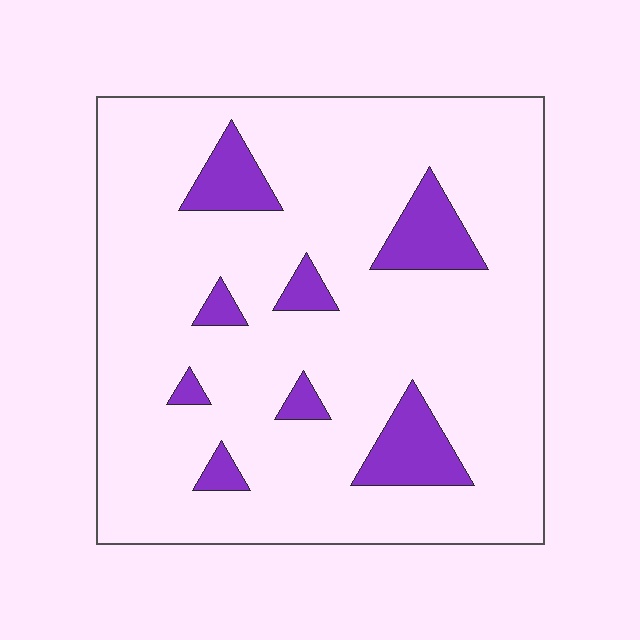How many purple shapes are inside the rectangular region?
8.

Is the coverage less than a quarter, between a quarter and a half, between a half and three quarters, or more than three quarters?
Less than a quarter.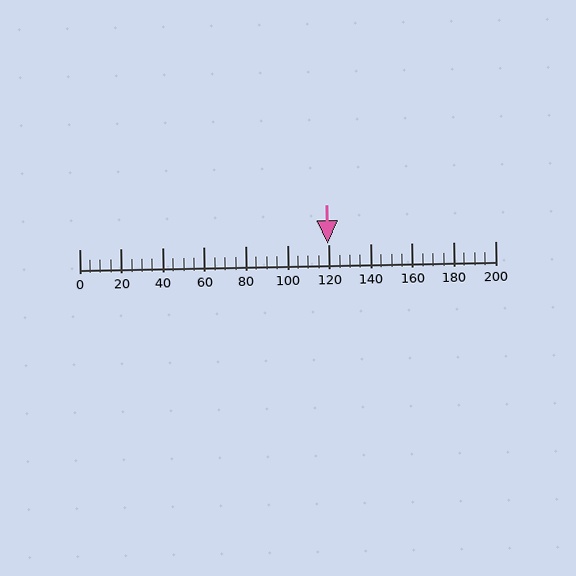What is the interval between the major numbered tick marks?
The major tick marks are spaced 20 units apart.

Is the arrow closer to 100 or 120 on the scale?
The arrow is closer to 120.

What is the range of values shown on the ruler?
The ruler shows values from 0 to 200.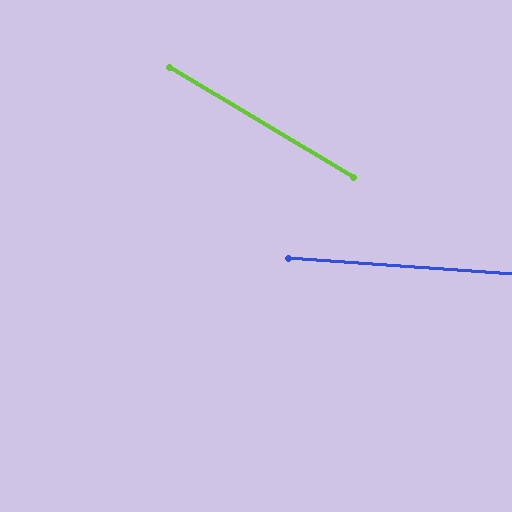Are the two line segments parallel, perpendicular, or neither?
Neither parallel nor perpendicular — they differ by about 27°.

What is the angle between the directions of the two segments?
Approximately 27 degrees.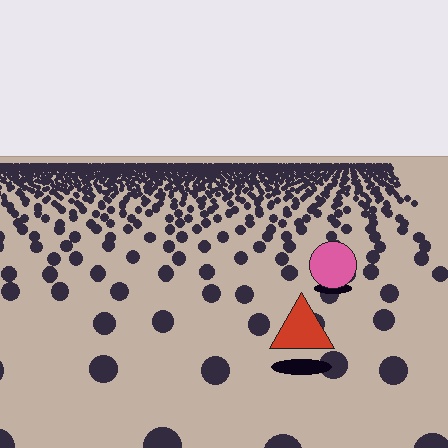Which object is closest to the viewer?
The red triangle is closest. The texture marks near it are larger and more spread out.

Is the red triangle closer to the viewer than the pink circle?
Yes. The red triangle is closer — you can tell from the texture gradient: the ground texture is coarser near it.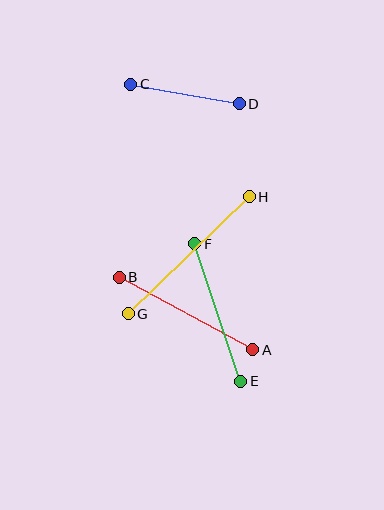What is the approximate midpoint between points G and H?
The midpoint is at approximately (189, 255) pixels.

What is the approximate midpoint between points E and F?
The midpoint is at approximately (218, 312) pixels.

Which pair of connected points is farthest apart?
Points G and H are farthest apart.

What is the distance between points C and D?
The distance is approximately 111 pixels.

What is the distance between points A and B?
The distance is approximately 152 pixels.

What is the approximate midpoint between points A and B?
The midpoint is at approximately (186, 314) pixels.